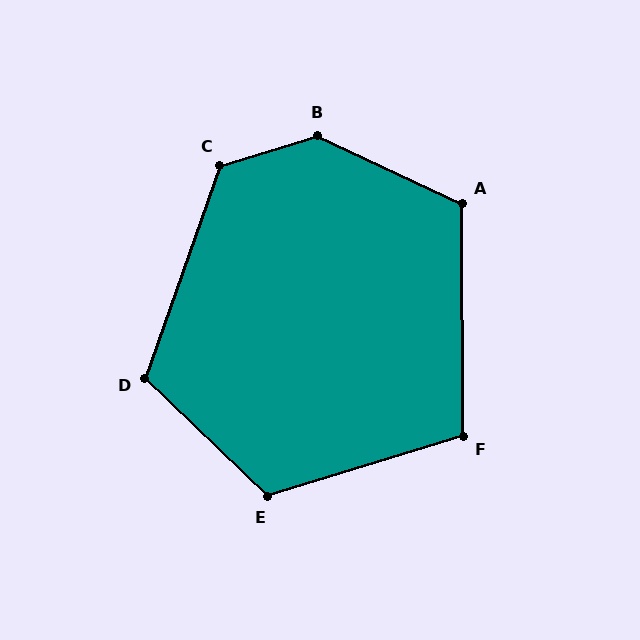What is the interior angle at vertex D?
Approximately 115 degrees (obtuse).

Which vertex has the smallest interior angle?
F, at approximately 107 degrees.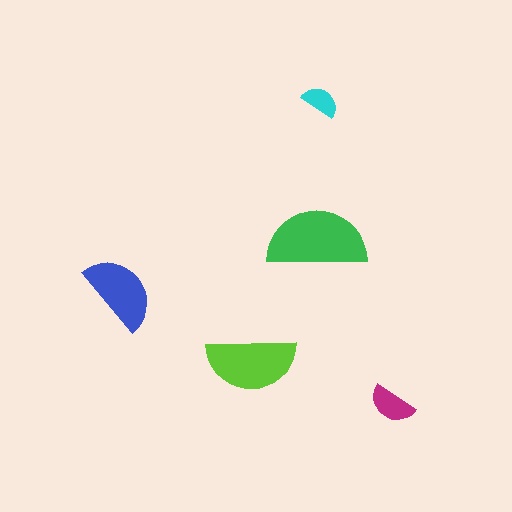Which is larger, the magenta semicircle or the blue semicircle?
The blue one.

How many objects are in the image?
There are 5 objects in the image.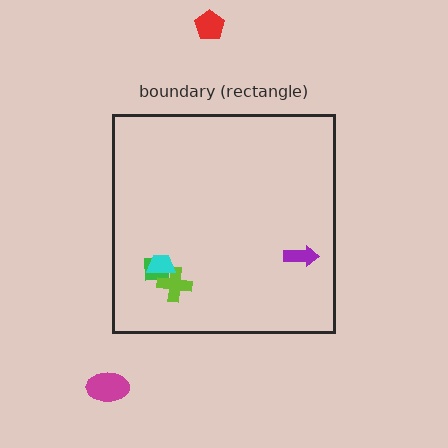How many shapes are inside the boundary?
4 inside, 2 outside.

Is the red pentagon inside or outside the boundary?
Outside.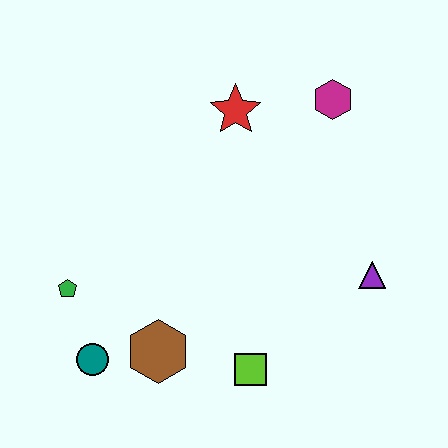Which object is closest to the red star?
The magenta hexagon is closest to the red star.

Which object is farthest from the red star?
The teal circle is farthest from the red star.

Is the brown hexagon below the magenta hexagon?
Yes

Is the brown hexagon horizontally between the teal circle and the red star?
Yes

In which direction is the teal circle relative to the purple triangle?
The teal circle is to the left of the purple triangle.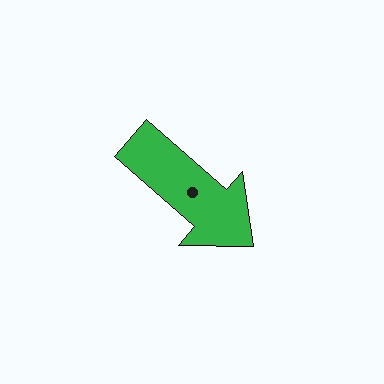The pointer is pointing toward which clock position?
Roughly 4 o'clock.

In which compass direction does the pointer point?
Southeast.